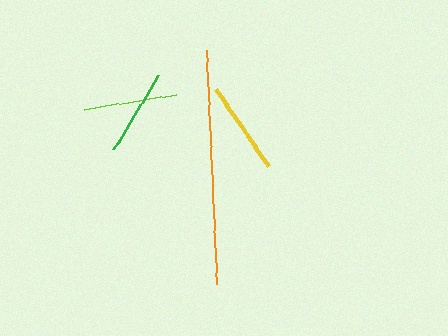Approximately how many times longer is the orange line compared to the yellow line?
The orange line is approximately 2.5 times the length of the yellow line.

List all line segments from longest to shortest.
From longest to shortest: orange, yellow, lime, green.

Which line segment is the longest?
The orange line is the longest at approximately 235 pixels.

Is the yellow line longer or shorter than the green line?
The yellow line is longer than the green line.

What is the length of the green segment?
The green segment is approximately 87 pixels long.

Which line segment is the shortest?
The green line is the shortest at approximately 87 pixels.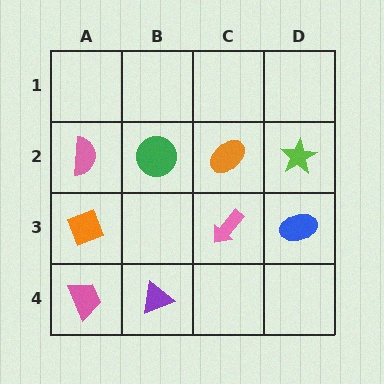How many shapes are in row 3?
3 shapes.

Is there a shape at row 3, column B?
No, that cell is empty.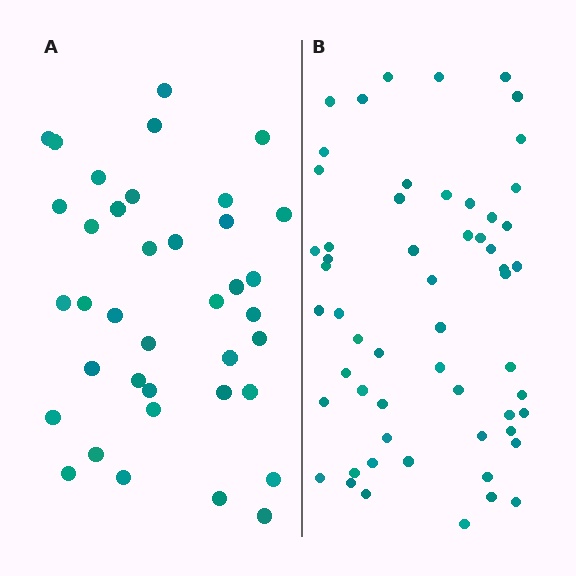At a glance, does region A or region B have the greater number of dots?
Region B (the right region) has more dots.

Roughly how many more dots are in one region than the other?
Region B has approximately 20 more dots than region A.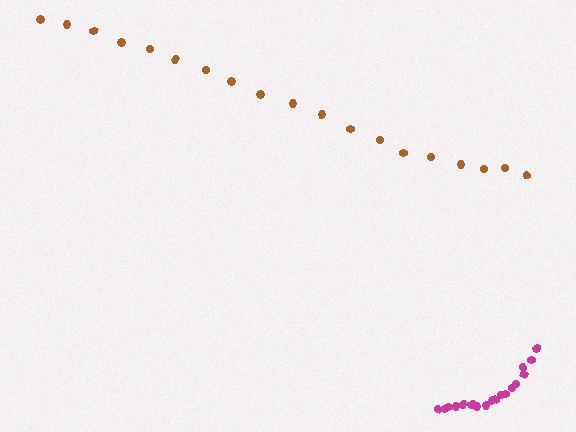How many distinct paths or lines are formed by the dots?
There are 2 distinct paths.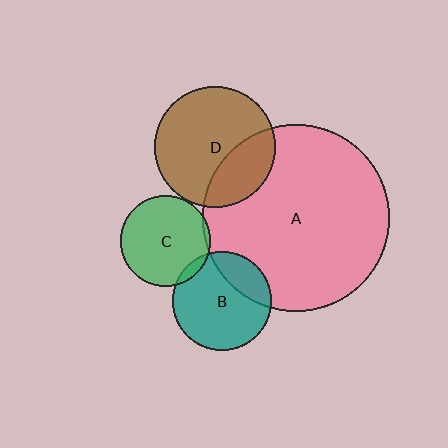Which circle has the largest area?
Circle A (pink).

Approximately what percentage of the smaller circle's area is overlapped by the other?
Approximately 5%.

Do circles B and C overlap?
Yes.